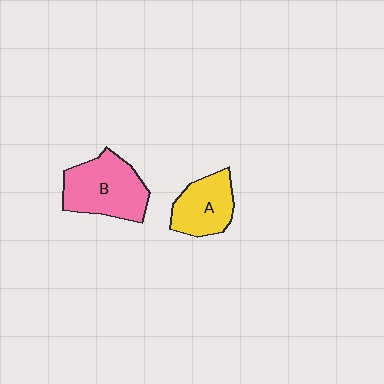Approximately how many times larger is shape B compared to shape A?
Approximately 1.4 times.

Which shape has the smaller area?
Shape A (yellow).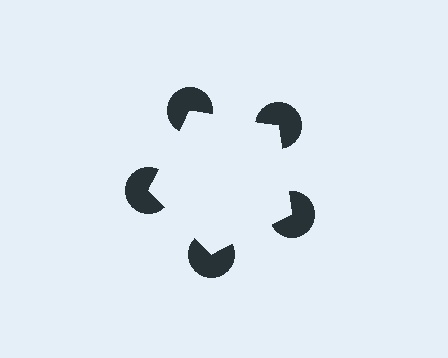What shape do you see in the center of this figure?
An illusory pentagon — its edges are inferred from the aligned wedge cuts in the pac-man discs, not physically drawn.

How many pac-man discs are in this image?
There are 5 — one at each vertex of the illusory pentagon.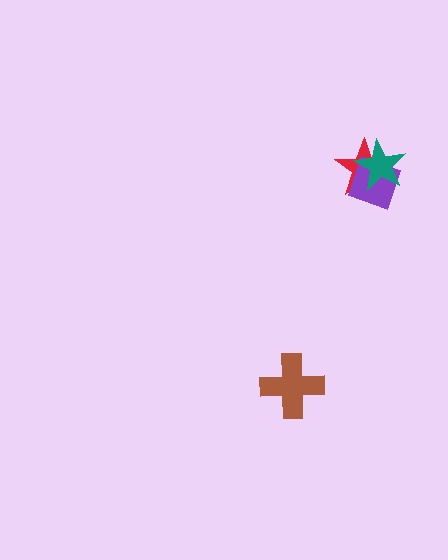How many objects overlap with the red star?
2 objects overlap with the red star.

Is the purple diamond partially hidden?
Yes, it is partially covered by another shape.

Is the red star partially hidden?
Yes, it is partially covered by another shape.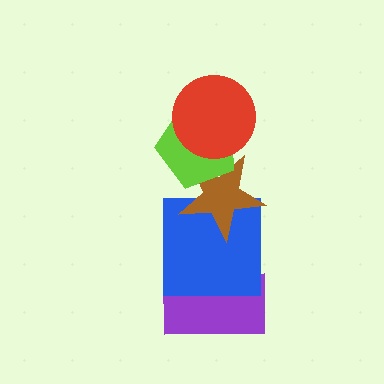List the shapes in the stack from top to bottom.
From top to bottom: the red circle, the lime pentagon, the brown star, the blue square, the purple rectangle.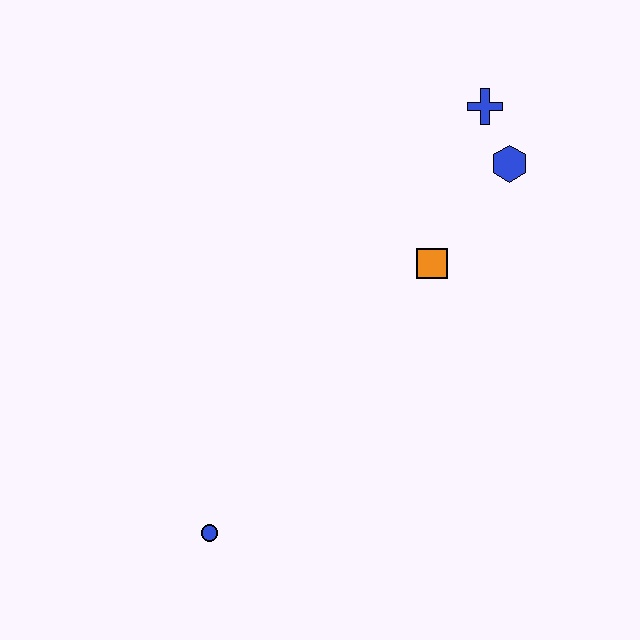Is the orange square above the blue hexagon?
No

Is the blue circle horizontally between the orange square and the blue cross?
No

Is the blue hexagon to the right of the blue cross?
Yes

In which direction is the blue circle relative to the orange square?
The blue circle is below the orange square.